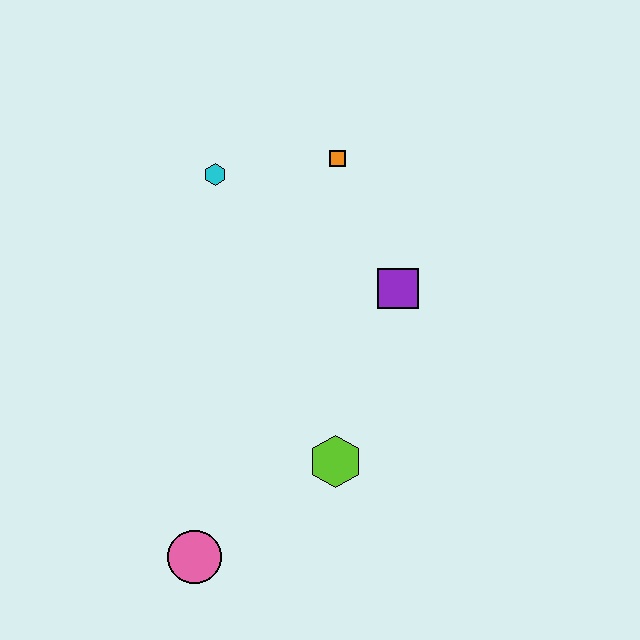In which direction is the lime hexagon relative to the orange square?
The lime hexagon is below the orange square.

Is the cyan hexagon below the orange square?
Yes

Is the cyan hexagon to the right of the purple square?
No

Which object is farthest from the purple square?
The pink circle is farthest from the purple square.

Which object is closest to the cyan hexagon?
The orange square is closest to the cyan hexagon.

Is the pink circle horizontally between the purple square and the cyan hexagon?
No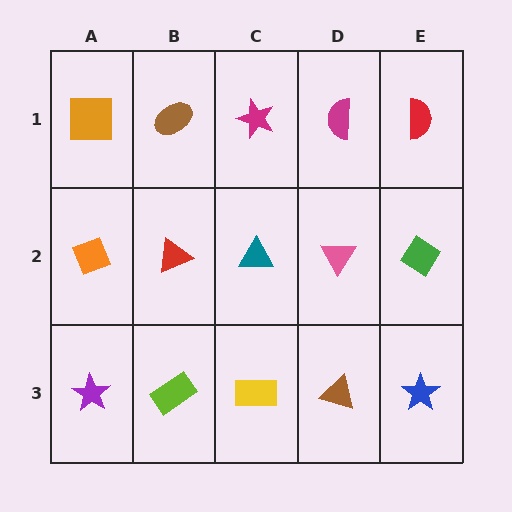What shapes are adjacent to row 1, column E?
A green diamond (row 2, column E), a magenta semicircle (row 1, column D).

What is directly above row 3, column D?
A pink triangle.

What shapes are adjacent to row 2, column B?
A brown ellipse (row 1, column B), a lime rectangle (row 3, column B), an orange diamond (row 2, column A), a teal triangle (row 2, column C).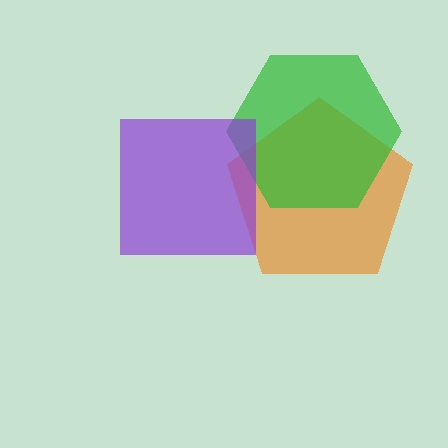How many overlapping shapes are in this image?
There are 3 overlapping shapes in the image.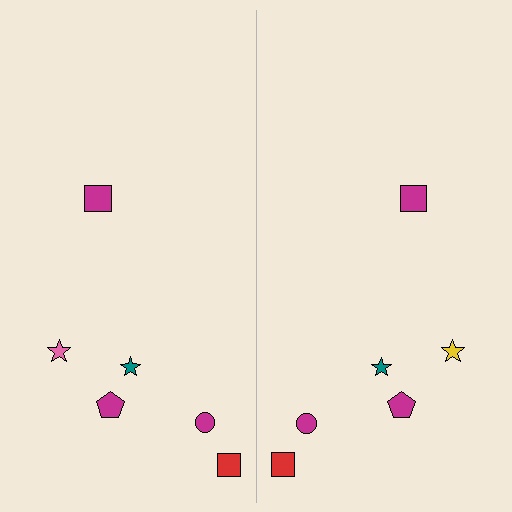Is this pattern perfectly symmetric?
No, the pattern is not perfectly symmetric. The yellow star on the right side breaks the symmetry — its mirror counterpart is pink.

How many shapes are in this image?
There are 12 shapes in this image.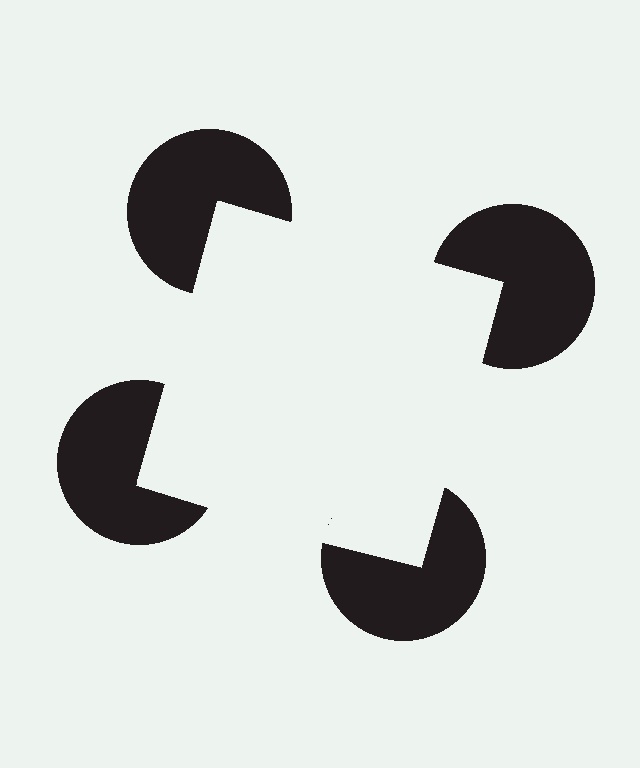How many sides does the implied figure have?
4 sides.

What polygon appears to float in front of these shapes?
An illusory square — its edges are inferred from the aligned wedge cuts in the pac-man discs, not physically drawn.